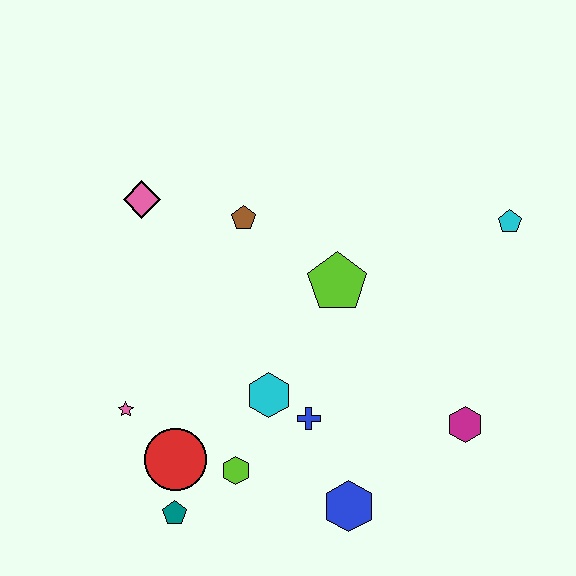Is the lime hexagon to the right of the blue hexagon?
No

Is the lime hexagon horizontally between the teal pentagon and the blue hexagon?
Yes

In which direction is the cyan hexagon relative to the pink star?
The cyan hexagon is to the right of the pink star.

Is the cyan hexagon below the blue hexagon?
No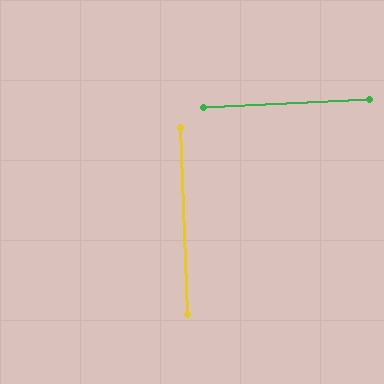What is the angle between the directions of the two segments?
Approximately 89 degrees.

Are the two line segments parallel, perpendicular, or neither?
Perpendicular — they meet at approximately 89°.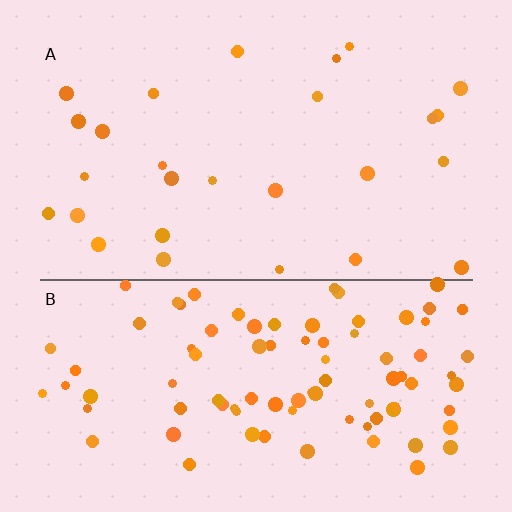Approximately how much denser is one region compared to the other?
Approximately 3.4× — region B over region A.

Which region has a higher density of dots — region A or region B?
B (the bottom).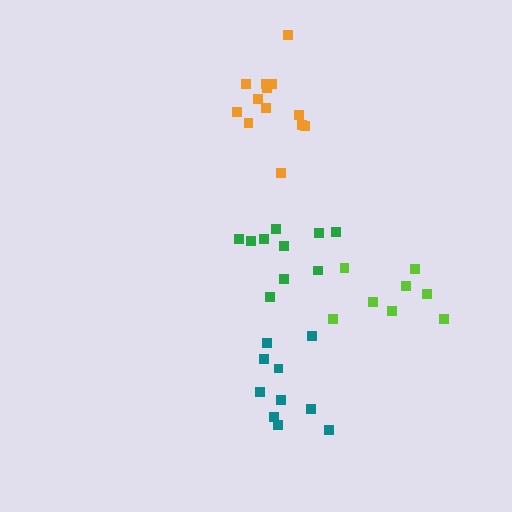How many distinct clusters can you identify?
There are 4 distinct clusters.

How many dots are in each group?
Group 1: 10 dots, Group 2: 8 dots, Group 3: 13 dots, Group 4: 10 dots (41 total).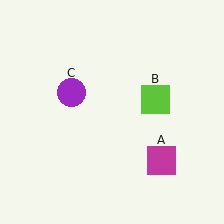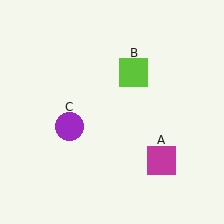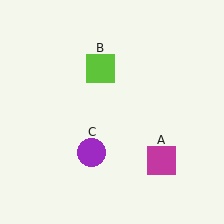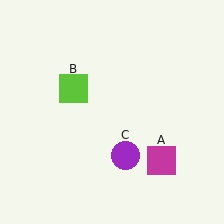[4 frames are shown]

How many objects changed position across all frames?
2 objects changed position: lime square (object B), purple circle (object C).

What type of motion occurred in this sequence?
The lime square (object B), purple circle (object C) rotated counterclockwise around the center of the scene.